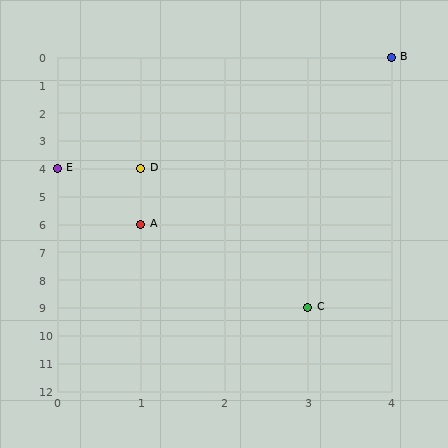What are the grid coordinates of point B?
Point B is at grid coordinates (4, 0).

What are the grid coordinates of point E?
Point E is at grid coordinates (0, 4).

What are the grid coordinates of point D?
Point D is at grid coordinates (1, 4).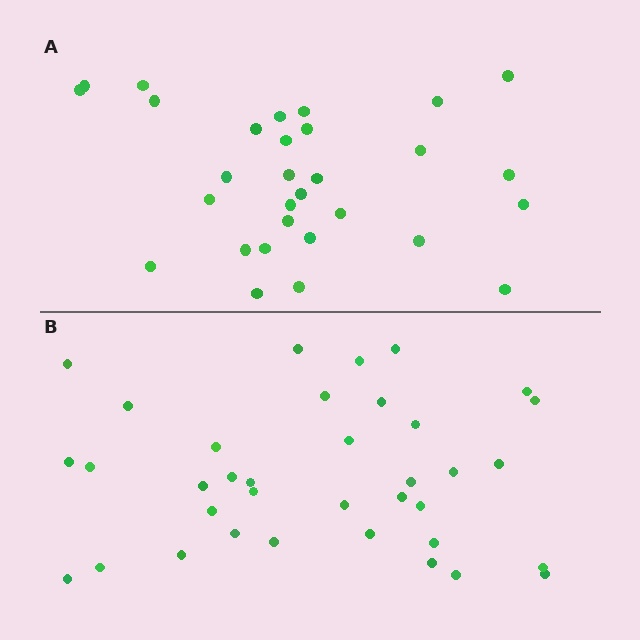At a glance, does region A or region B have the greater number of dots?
Region B (the bottom region) has more dots.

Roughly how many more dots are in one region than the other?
Region B has about 6 more dots than region A.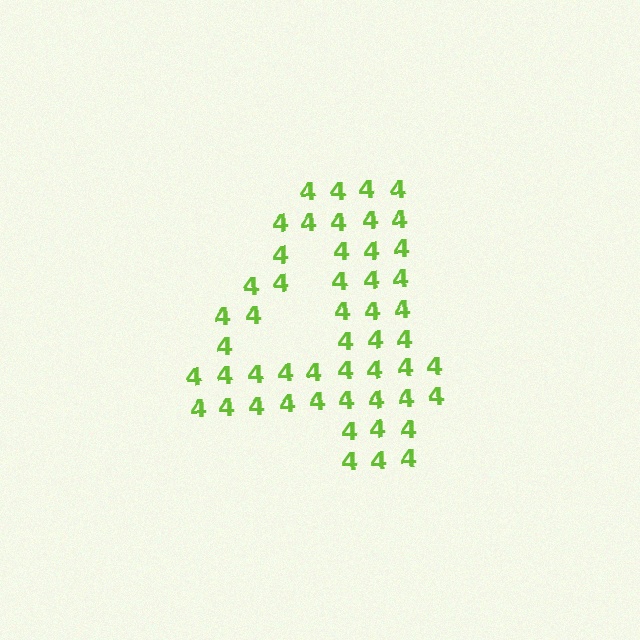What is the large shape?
The large shape is the digit 4.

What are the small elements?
The small elements are digit 4's.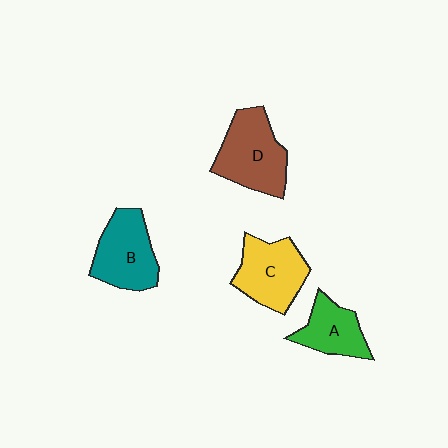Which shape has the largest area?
Shape D (brown).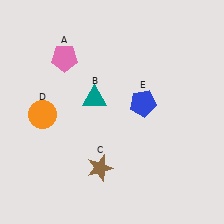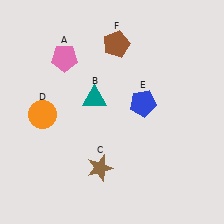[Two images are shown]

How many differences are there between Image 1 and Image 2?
There is 1 difference between the two images.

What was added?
A brown pentagon (F) was added in Image 2.